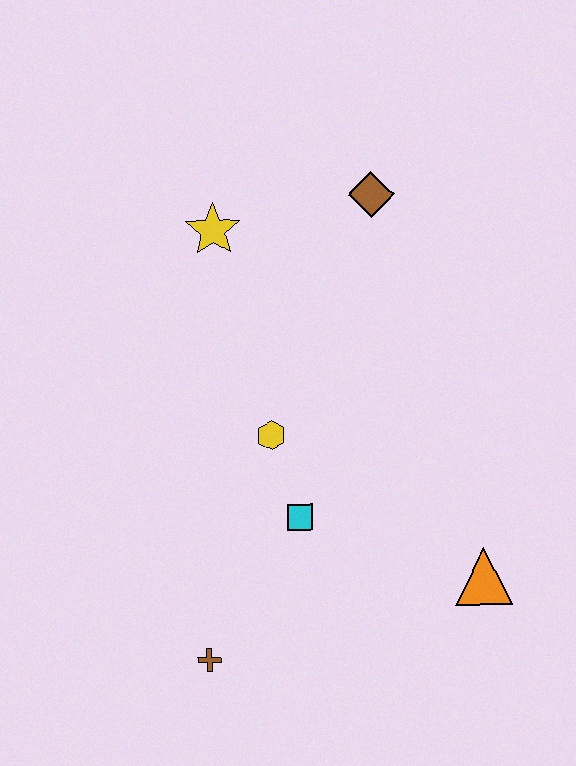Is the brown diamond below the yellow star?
No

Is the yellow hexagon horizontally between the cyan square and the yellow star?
Yes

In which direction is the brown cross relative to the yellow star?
The brown cross is below the yellow star.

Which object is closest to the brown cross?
The cyan square is closest to the brown cross.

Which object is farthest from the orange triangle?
The yellow star is farthest from the orange triangle.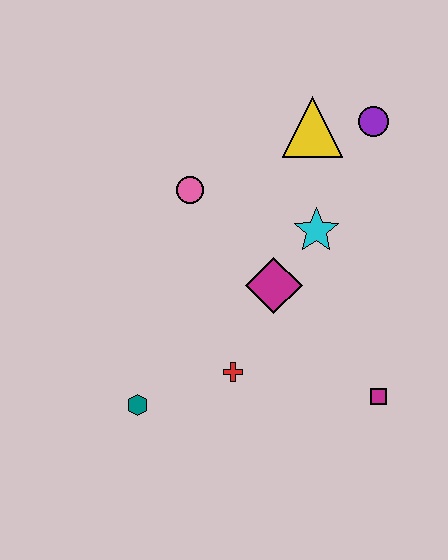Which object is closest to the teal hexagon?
The red cross is closest to the teal hexagon.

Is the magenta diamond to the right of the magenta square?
No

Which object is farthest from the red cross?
The purple circle is farthest from the red cross.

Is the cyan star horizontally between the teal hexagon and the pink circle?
No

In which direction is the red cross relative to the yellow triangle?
The red cross is below the yellow triangle.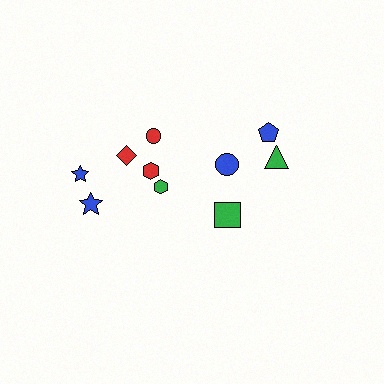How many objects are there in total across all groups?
There are 10 objects.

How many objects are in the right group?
There are 4 objects.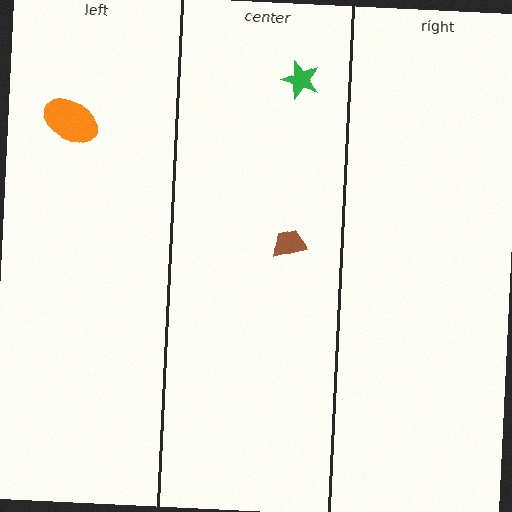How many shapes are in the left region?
1.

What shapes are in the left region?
The orange ellipse.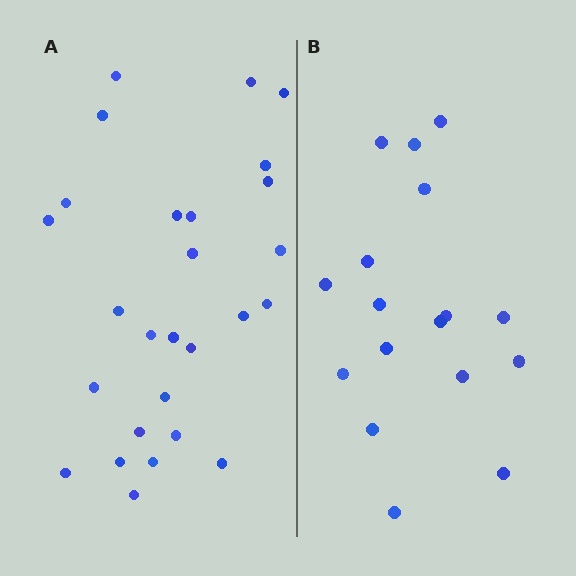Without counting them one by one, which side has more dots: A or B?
Region A (the left region) has more dots.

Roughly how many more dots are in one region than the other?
Region A has roughly 10 or so more dots than region B.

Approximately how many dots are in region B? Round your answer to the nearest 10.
About 20 dots. (The exact count is 17, which rounds to 20.)